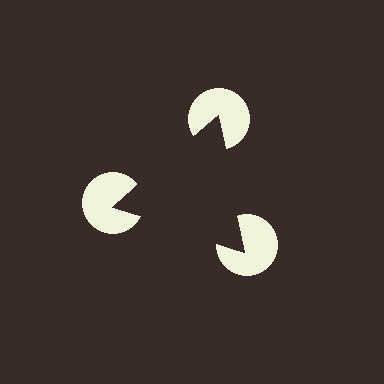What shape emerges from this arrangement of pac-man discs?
An illusory triangle — its edges are inferred from the aligned wedge cuts in the pac-man discs, not physically drawn.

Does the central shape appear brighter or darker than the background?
It typically appears slightly darker than the background, even though no actual brightness change is drawn.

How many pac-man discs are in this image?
There are 3 — one at each vertex of the illusory triangle.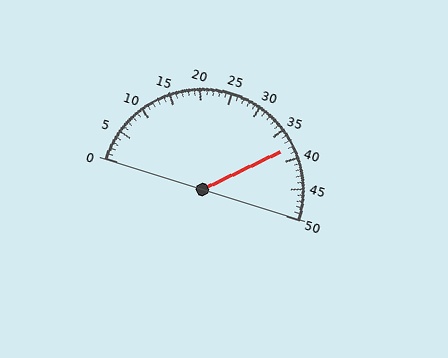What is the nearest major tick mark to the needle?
The nearest major tick mark is 40.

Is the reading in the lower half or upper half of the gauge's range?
The reading is in the upper half of the range (0 to 50).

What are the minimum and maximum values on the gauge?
The gauge ranges from 0 to 50.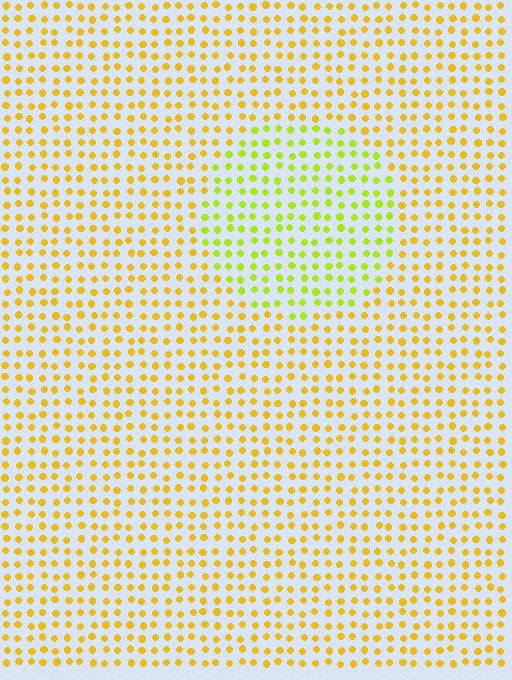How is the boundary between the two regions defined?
The boundary is defined purely by a slight shift in hue (about 33 degrees). Spacing, size, and orientation are identical on both sides.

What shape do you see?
I see a circle.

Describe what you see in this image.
The image is filled with small yellow elements in a uniform arrangement. A circle-shaped region is visible where the elements are tinted to a slightly different hue, forming a subtle color boundary.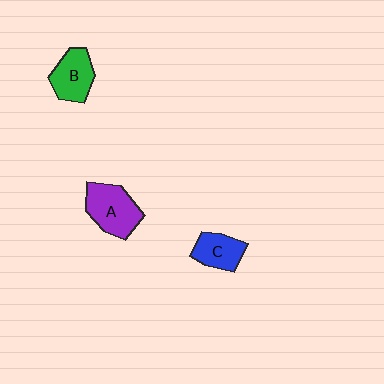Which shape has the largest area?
Shape A (purple).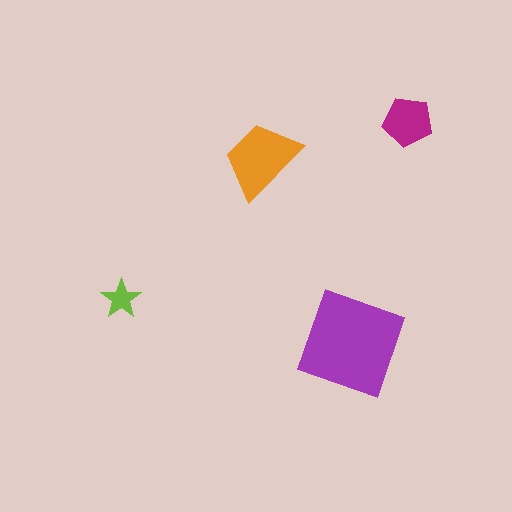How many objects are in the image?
There are 4 objects in the image.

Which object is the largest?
The purple diamond.